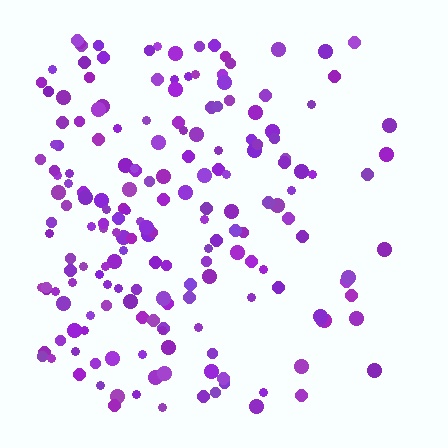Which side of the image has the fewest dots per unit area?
The right.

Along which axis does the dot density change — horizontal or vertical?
Horizontal.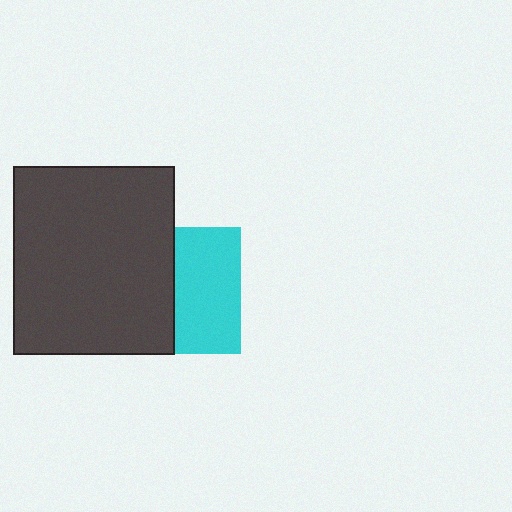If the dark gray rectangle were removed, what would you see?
You would see the complete cyan square.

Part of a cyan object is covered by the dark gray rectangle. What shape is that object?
It is a square.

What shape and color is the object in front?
The object in front is a dark gray rectangle.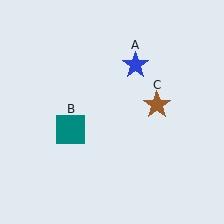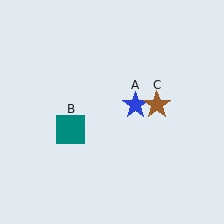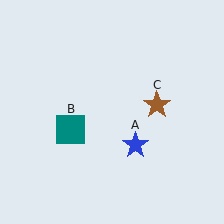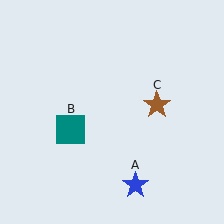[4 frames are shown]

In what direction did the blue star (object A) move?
The blue star (object A) moved down.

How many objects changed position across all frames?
1 object changed position: blue star (object A).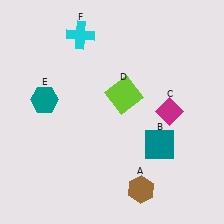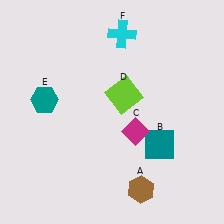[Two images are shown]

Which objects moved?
The objects that moved are: the magenta diamond (C), the cyan cross (F).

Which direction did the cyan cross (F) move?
The cyan cross (F) moved right.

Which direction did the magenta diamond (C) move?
The magenta diamond (C) moved left.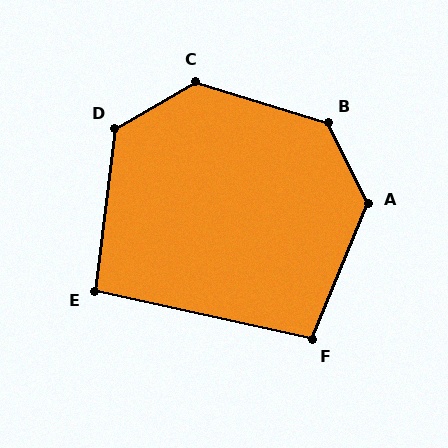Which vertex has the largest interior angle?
B, at approximately 133 degrees.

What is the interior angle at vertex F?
Approximately 100 degrees (obtuse).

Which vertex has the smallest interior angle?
E, at approximately 96 degrees.